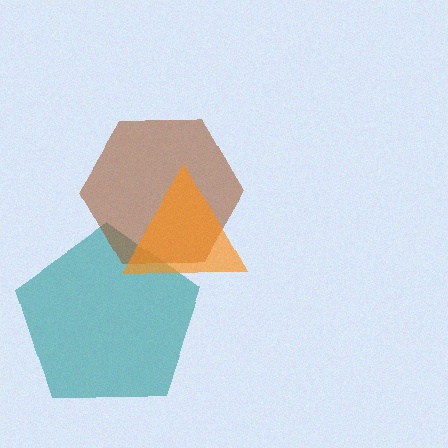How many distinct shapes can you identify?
There are 3 distinct shapes: a teal pentagon, a brown hexagon, an orange triangle.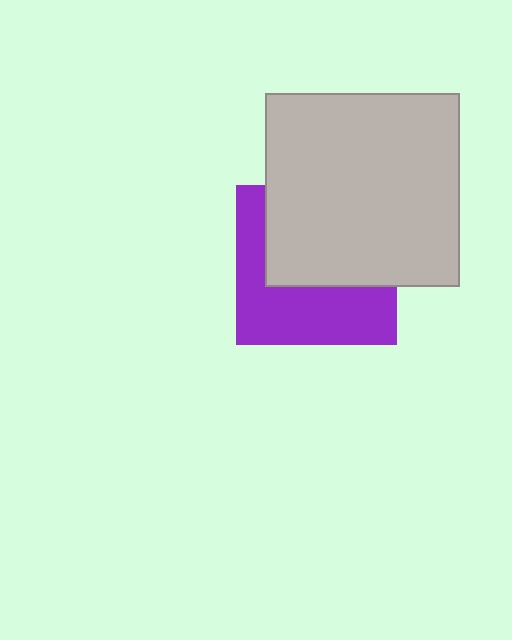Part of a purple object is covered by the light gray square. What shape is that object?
It is a square.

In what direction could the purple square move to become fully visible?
The purple square could move down. That would shift it out from behind the light gray square entirely.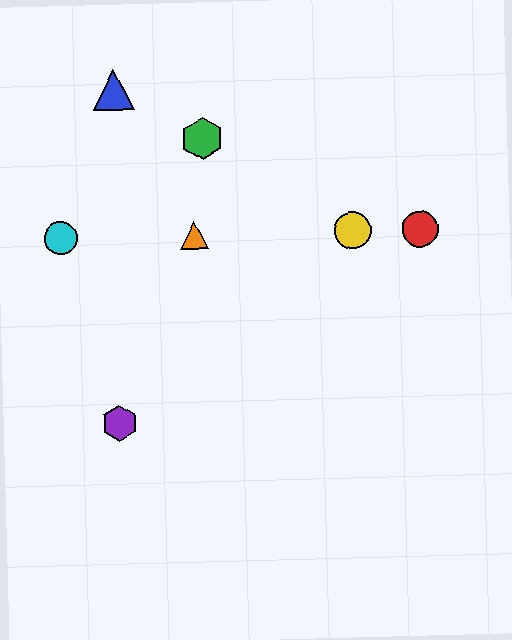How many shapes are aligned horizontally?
4 shapes (the red circle, the yellow circle, the orange triangle, the cyan circle) are aligned horizontally.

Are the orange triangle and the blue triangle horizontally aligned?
No, the orange triangle is at y≈235 and the blue triangle is at y≈90.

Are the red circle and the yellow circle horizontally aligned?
Yes, both are at y≈229.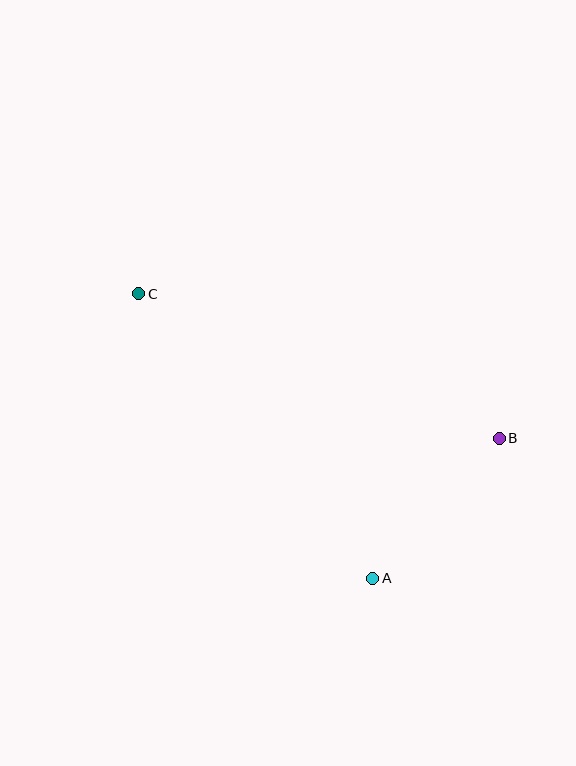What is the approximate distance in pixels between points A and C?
The distance between A and C is approximately 368 pixels.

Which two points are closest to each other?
Points A and B are closest to each other.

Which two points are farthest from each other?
Points B and C are farthest from each other.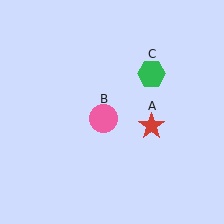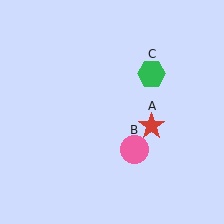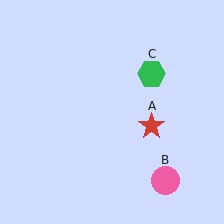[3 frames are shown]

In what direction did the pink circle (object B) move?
The pink circle (object B) moved down and to the right.